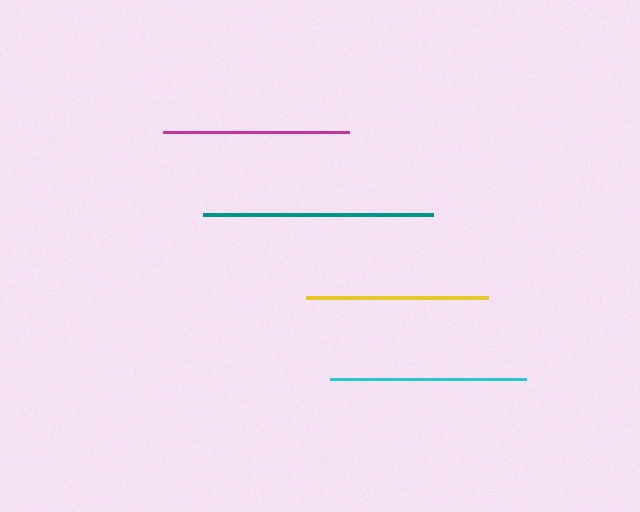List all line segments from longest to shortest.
From longest to shortest: teal, cyan, magenta, yellow.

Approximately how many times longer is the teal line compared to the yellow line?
The teal line is approximately 1.3 times the length of the yellow line.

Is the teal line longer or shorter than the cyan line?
The teal line is longer than the cyan line.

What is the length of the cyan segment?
The cyan segment is approximately 196 pixels long.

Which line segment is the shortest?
The yellow line is the shortest at approximately 182 pixels.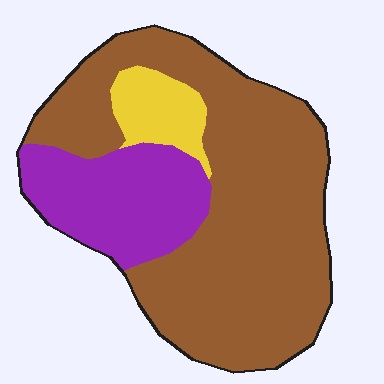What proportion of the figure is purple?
Purple takes up about one quarter (1/4) of the figure.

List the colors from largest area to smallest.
From largest to smallest: brown, purple, yellow.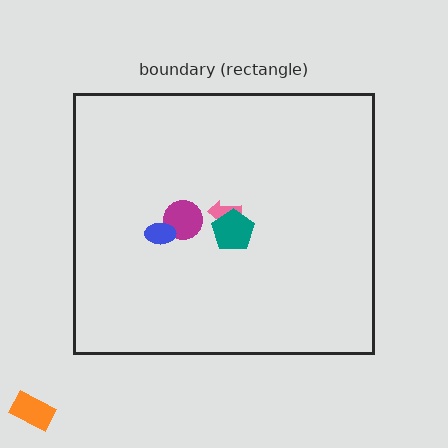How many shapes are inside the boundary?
4 inside, 1 outside.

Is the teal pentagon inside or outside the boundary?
Inside.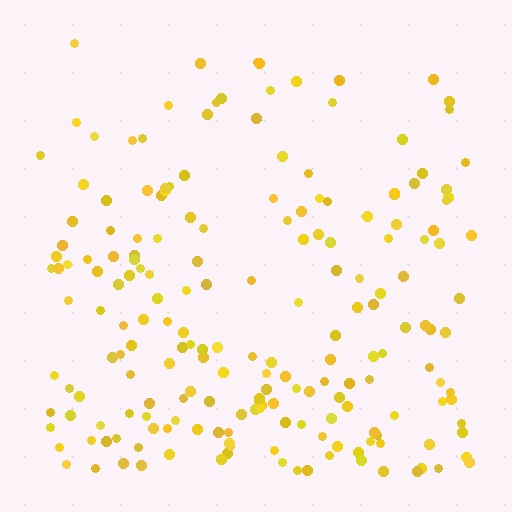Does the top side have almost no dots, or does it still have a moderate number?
Still a moderate number, just noticeably fewer than the bottom.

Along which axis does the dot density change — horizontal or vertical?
Vertical.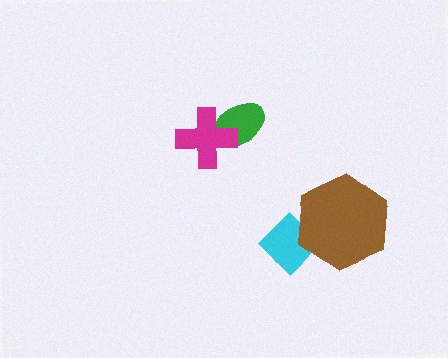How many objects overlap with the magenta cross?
1 object overlaps with the magenta cross.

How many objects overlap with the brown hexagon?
1 object overlaps with the brown hexagon.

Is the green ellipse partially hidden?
Yes, it is partially covered by another shape.